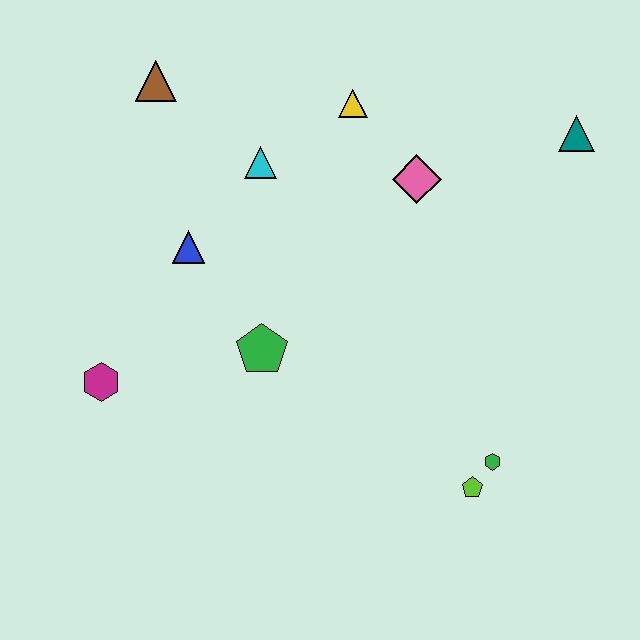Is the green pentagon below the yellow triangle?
Yes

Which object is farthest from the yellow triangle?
The lime pentagon is farthest from the yellow triangle.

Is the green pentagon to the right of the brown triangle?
Yes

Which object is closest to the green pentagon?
The blue triangle is closest to the green pentagon.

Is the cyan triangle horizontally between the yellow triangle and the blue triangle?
Yes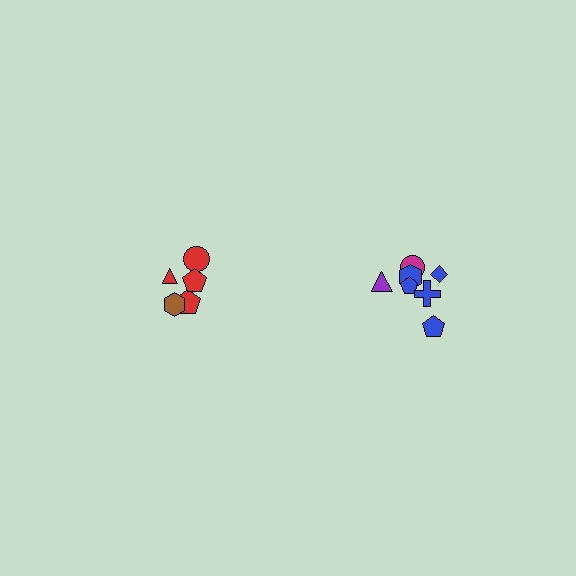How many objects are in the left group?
There are 5 objects.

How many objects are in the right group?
There are 7 objects.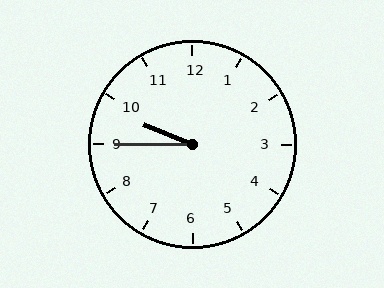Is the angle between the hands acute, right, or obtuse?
It is acute.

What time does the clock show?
9:45.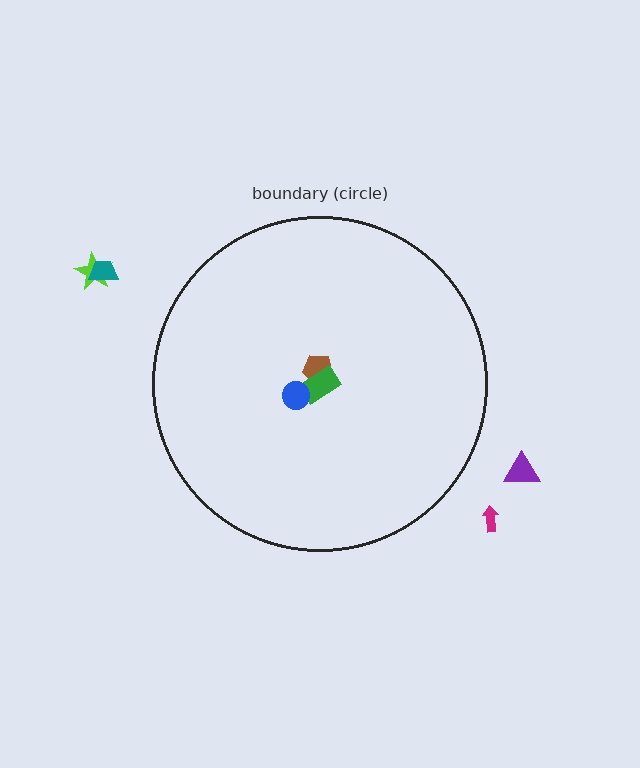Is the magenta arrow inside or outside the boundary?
Outside.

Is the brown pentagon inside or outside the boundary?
Inside.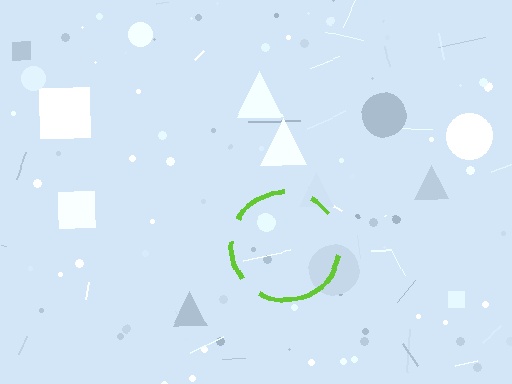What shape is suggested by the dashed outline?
The dashed outline suggests a circle.